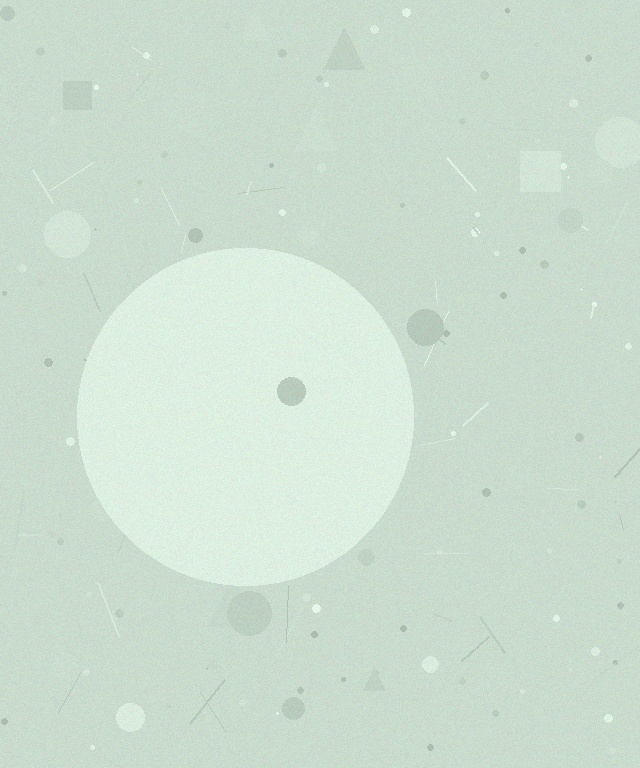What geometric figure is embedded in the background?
A circle is embedded in the background.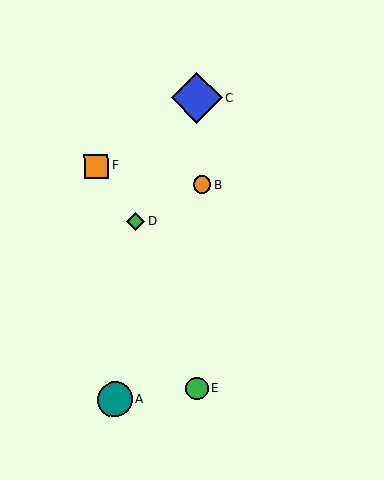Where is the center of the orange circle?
The center of the orange circle is at (202, 184).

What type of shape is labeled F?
Shape F is an orange square.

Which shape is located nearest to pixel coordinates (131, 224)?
The green diamond (labeled D) at (135, 222) is nearest to that location.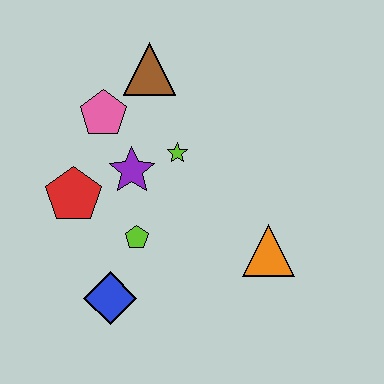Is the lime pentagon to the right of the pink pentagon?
Yes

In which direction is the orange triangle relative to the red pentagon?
The orange triangle is to the right of the red pentagon.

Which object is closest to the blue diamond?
The lime pentagon is closest to the blue diamond.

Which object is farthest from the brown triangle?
The blue diamond is farthest from the brown triangle.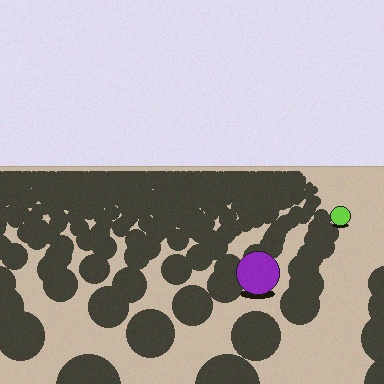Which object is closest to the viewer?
The purple circle is closest. The texture marks near it are larger and more spread out.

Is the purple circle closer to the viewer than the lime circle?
Yes. The purple circle is closer — you can tell from the texture gradient: the ground texture is coarser near it.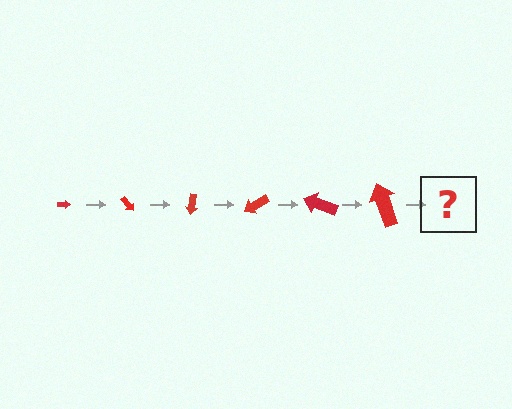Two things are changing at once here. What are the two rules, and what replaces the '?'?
The two rules are that the arrow grows larger each step and it rotates 50 degrees each step. The '?' should be an arrow, larger than the previous one and rotated 300 degrees from the start.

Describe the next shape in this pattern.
It should be an arrow, larger than the previous one and rotated 300 degrees from the start.